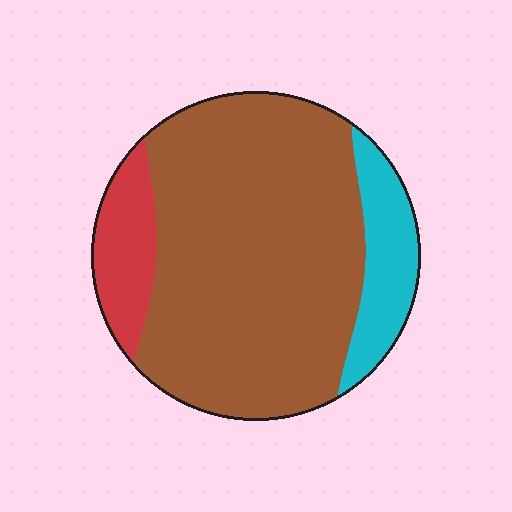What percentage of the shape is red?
Red covers around 10% of the shape.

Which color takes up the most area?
Brown, at roughly 75%.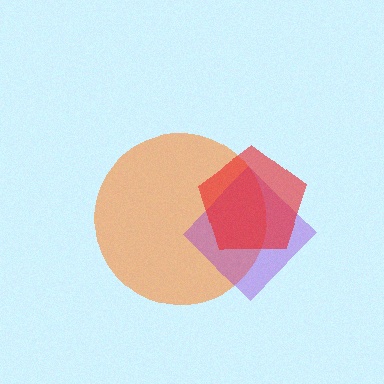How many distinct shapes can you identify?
There are 3 distinct shapes: an orange circle, a purple diamond, a red pentagon.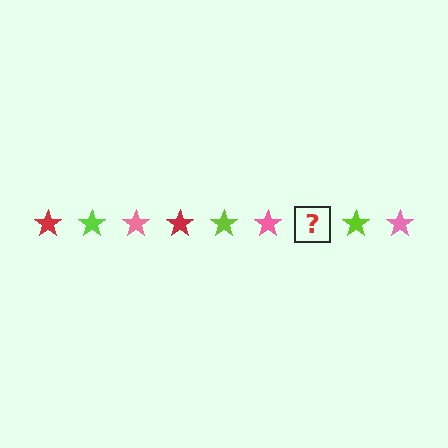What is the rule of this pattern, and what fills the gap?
The rule is that the pattern cycles through red, lime, pink stars. The gap should be filled with a red star.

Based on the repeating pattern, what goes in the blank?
The blank should be a red star.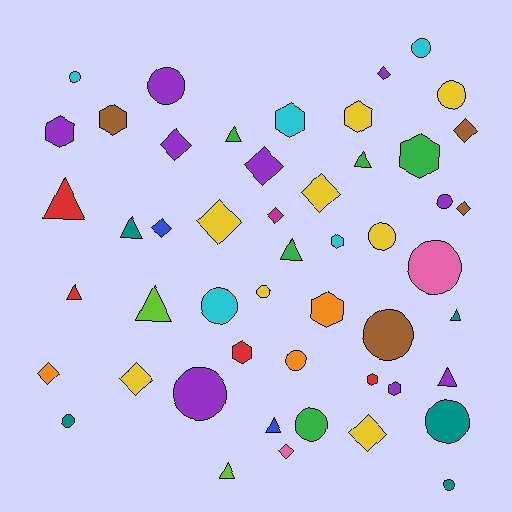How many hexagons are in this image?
There are 10 hexagons.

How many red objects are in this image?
There are 4 red objects.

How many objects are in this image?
There are 50 objects.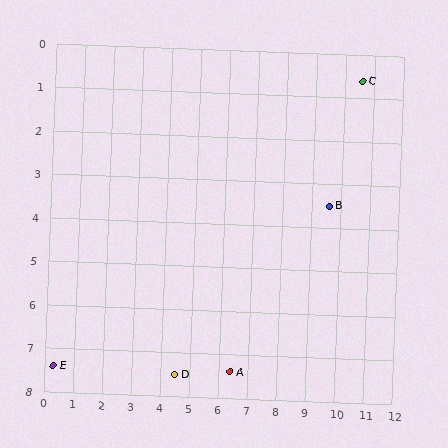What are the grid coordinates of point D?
Point D is at approximately (4.5, 7.5).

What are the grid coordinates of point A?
Point A is at approximately (6.4, 7.4).